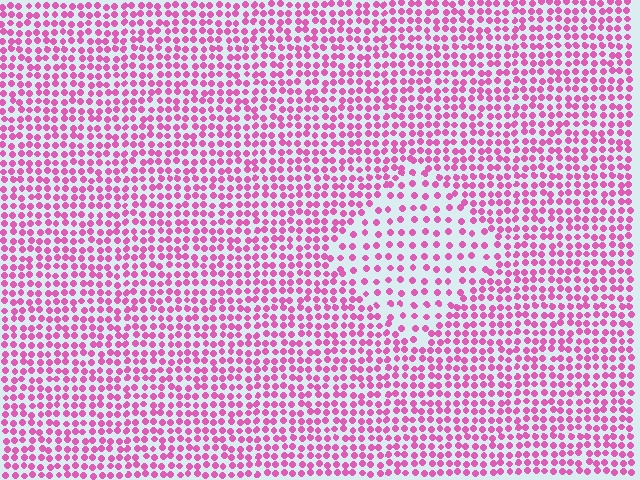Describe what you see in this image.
The image contains small pink elements arranged at two different densities. A diamond-shaped region is visible where the elements are less densely packed than the surrounding area.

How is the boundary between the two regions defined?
The boundary is defined by a change in element density (approximately 1.9x ratio). All elements are the same color, size, and shape.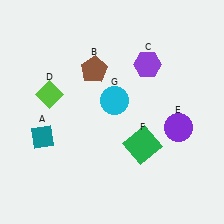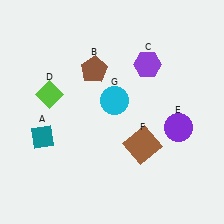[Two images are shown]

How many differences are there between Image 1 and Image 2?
There is 1 difference between the two images.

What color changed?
The square (F) changed from green in Image 1 to brown in Image 2.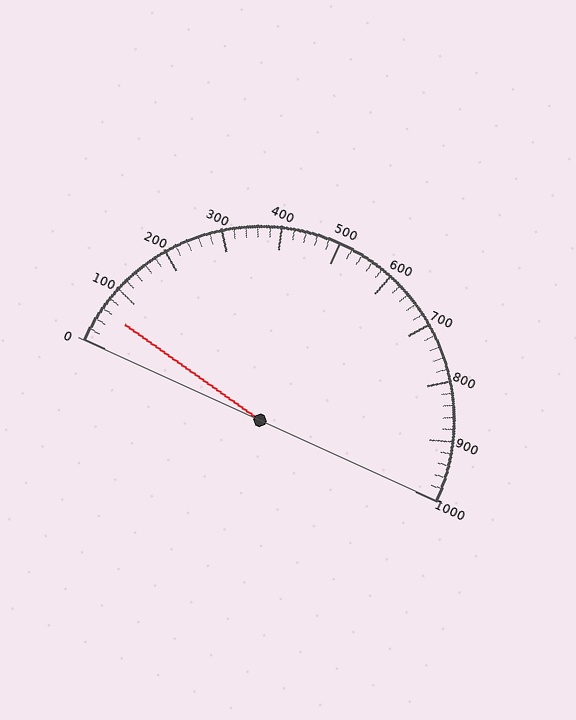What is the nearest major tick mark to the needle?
The nearest major tick mark is 100.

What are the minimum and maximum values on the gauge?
The gauge ranges from 0 to 1000.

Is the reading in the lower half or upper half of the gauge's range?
The reading is in the lower half of the range (0 to 1000).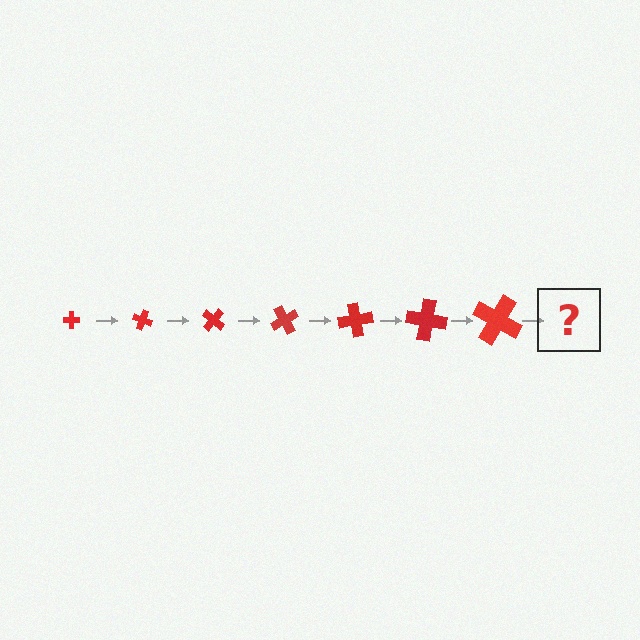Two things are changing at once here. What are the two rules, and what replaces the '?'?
The two rules are that the cross grows larger each step and it rotates 20 degrees each step. The '?' should be a cross, larger than the previous one and rotated 140 degrees from the start.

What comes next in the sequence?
The next element should be a cross, larger than the previous one and rotated 140 degrees from the start.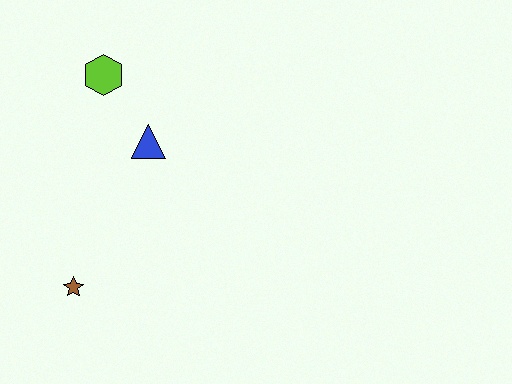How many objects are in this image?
There are 3 objects.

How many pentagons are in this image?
There are no pentagons.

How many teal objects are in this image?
There are no teal objects.